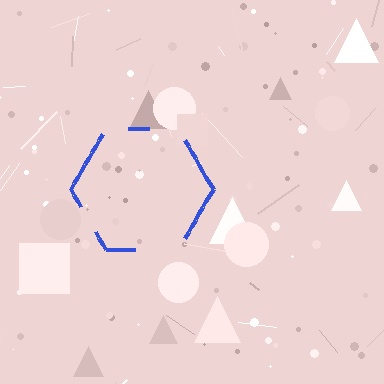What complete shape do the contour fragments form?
The contour fragments form a hexagon.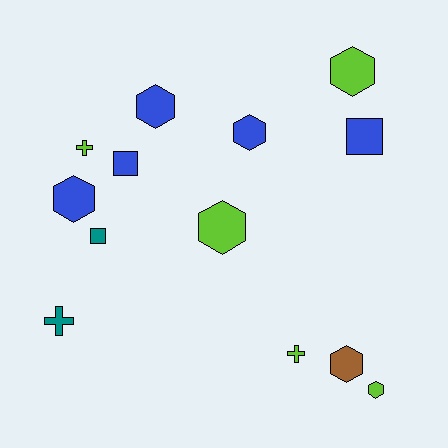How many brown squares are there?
There are no brown squares.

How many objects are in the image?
There are 13 objects.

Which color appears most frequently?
Lime, with 5 objects.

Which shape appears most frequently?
Hexagon, with 7 objects.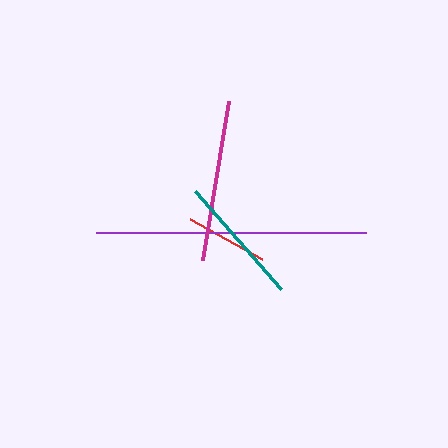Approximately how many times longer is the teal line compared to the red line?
The teal line is approximately 1.6 times the length of the red line.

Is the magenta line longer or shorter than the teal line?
The magenta line is longer than the teal line.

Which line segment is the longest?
The purple line is the longest at approximately 270 pixels.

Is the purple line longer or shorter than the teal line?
The purple line is longer than the teal line.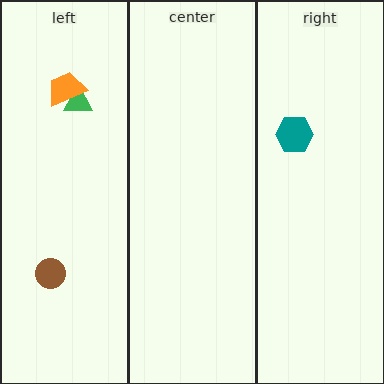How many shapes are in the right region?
1.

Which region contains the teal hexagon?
The right region.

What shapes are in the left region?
The green triangle, the brown circle, the orange trapezoid.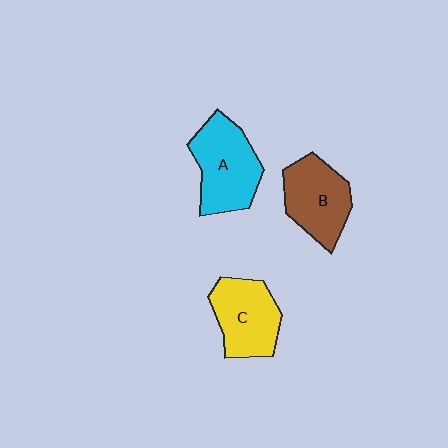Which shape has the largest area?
Shape A (cyan).